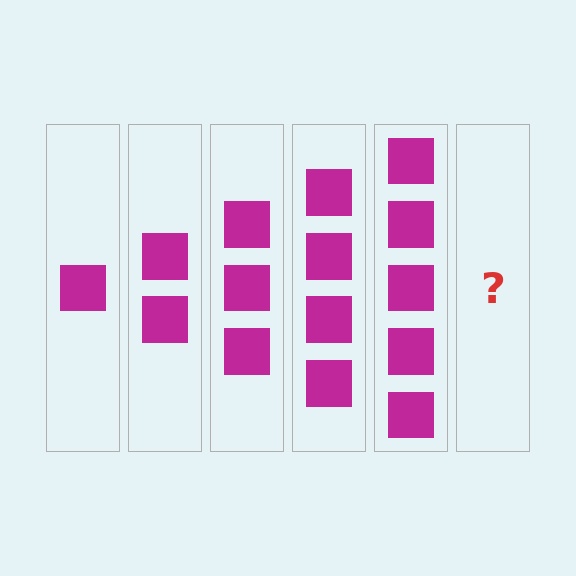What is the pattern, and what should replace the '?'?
The pattern is that each step adds one more square. The '?' should be 6 squares.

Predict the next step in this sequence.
The next step is 6 squares.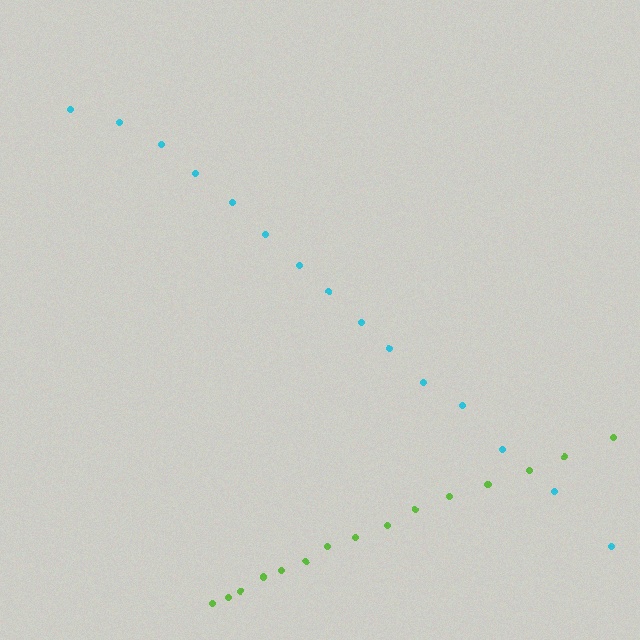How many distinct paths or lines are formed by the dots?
There are 2 distinct paths.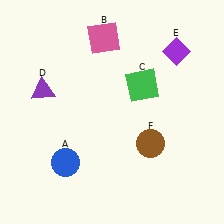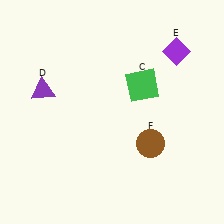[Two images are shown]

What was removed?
The pink square (B), the blue circle (A) were removed in Image 2.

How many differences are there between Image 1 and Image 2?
There are 2 differences between the two images.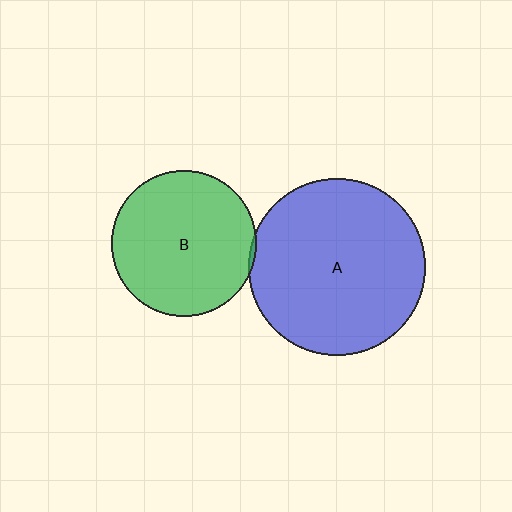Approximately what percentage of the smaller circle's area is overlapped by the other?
Approximately 5%.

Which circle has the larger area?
Circle A (blue).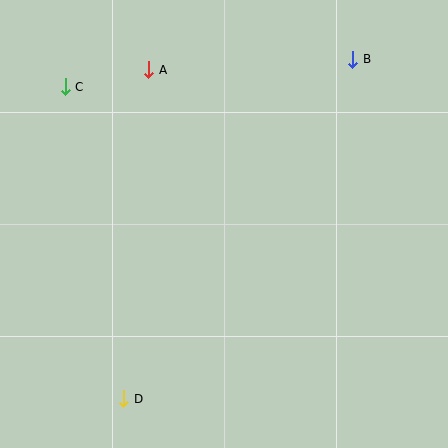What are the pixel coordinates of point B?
Point B is at (353, 59).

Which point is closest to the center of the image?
Point A at (149, 70) is closest to the center.